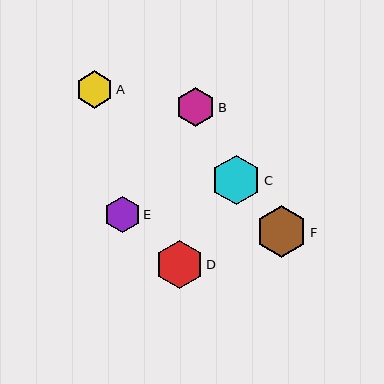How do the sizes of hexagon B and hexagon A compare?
Hexagon B and hexagon A are approximately the same size.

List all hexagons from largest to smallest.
From largest to smallest: F, C, D, B, A, E.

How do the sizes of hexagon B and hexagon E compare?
Hexagon B and hexagon E are approximately the same size.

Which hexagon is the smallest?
Hexagon E is the smallest with a size of approximately 36 pixels.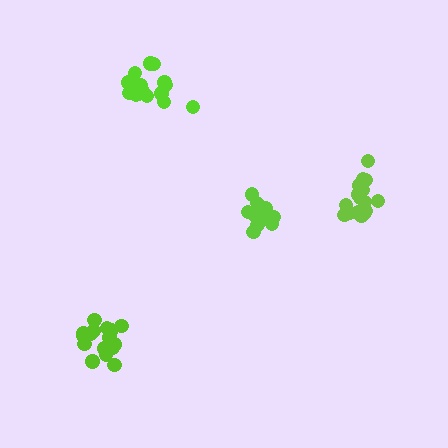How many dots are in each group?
Group 1: 17 dots, Group 2: 14 dots, Group 3: 15 dots, Group 4: 18 dots (64 total).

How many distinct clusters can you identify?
There are 4 distinct clusters.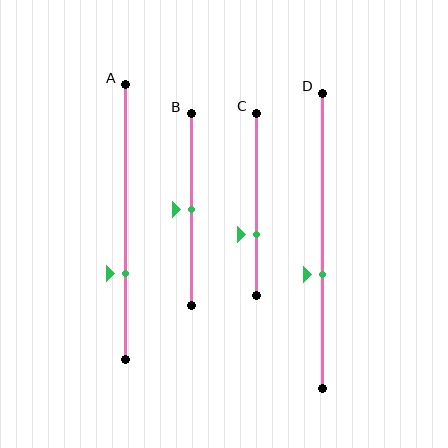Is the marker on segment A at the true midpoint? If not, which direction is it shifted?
No, the marker on segment A is shifted downward by about 19% of the segment length.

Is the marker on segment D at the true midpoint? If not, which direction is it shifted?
No, the marker on segment D is shifted downward by about 12% of the segment length.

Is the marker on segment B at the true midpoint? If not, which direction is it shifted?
Yes, the marker on segment B is at the true midpoint.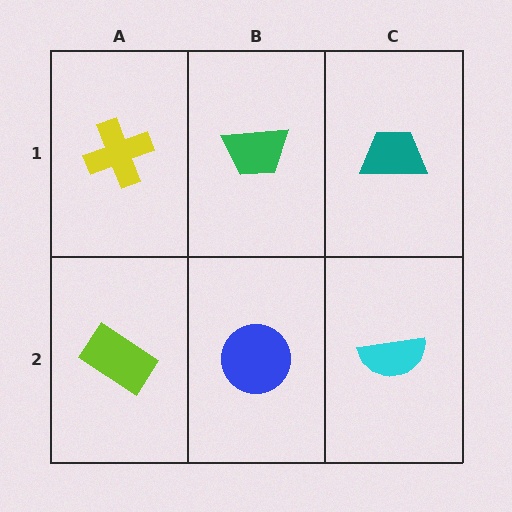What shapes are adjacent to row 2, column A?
A yellow cross (row 1, column A), a blue circle (row 2, column B).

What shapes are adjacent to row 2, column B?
A green trapezoid (row 1, column B), a lime rectangle (row 2, column A), a cyan semicircle (row 2, column C).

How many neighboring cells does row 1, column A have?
2.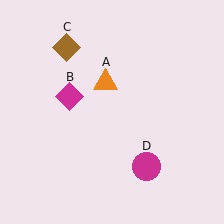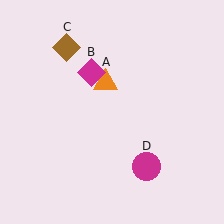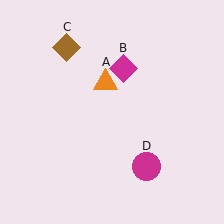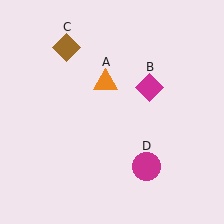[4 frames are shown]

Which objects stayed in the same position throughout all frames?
Orange triangle (object A) and brown diamond (object C) and magenta circle (object D) remained stationary.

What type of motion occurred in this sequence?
The magenta diamond (object B) rotated clockwise around the center of the scene.